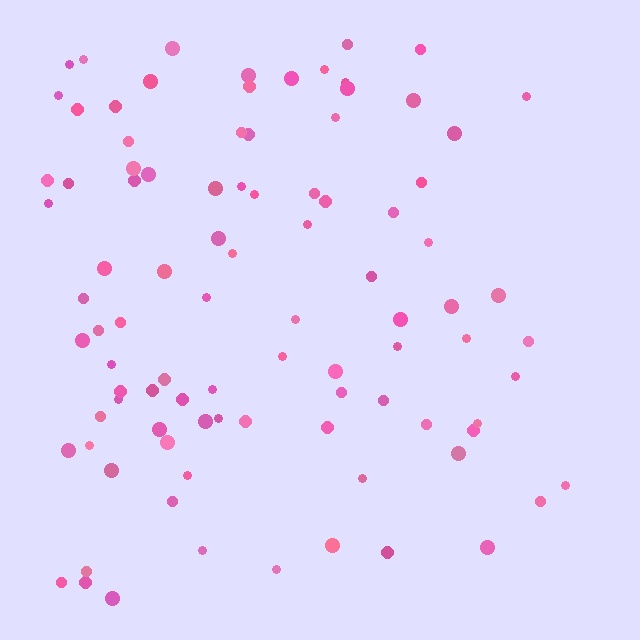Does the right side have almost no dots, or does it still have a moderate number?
Still a moderate number, just noticeably fewer than the left.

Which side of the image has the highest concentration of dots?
The left.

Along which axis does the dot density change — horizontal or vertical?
Horizontal.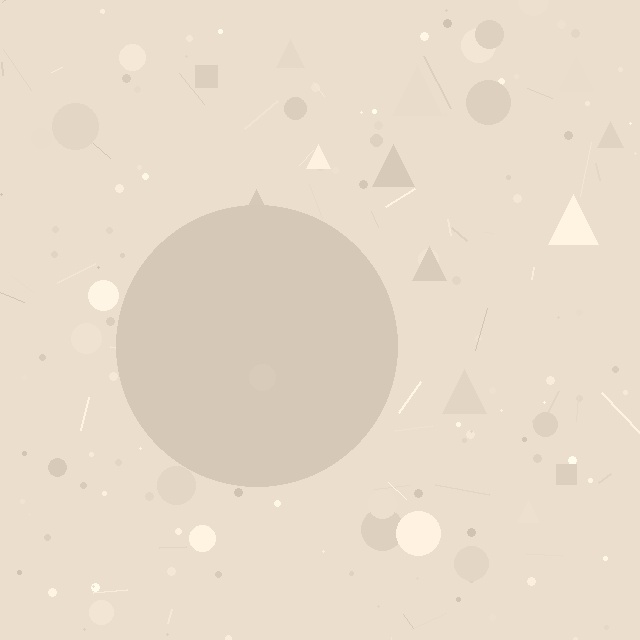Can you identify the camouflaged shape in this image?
The camouflaged shape is a circle.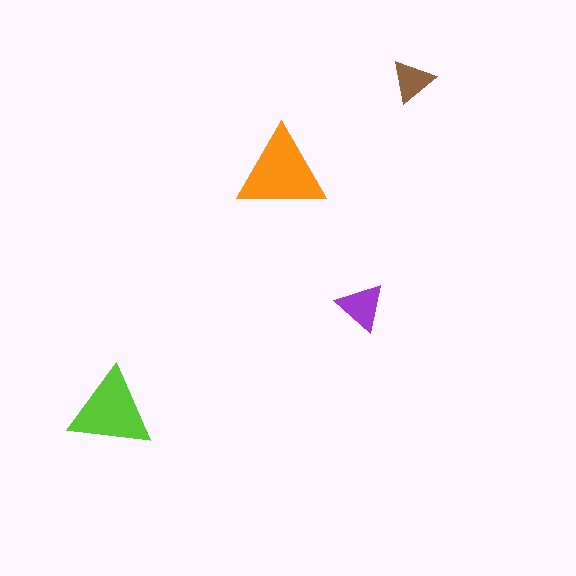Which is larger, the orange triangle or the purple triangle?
The orange one.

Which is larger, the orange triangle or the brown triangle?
The orange one.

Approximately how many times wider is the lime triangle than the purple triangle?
About 1.5 times wider.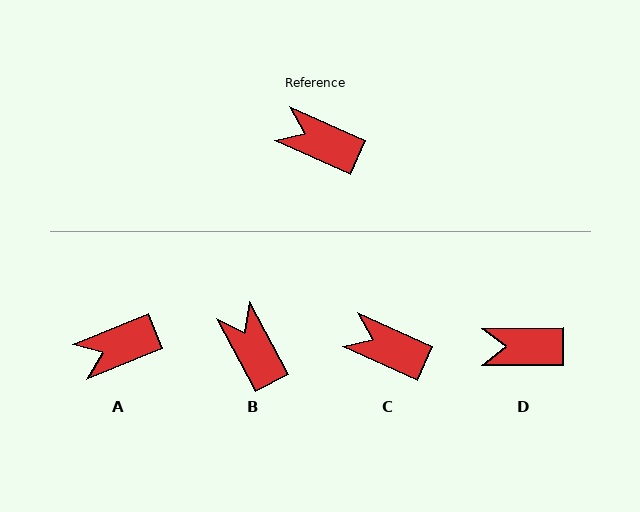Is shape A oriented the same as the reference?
No, it is off by about 46 degrees.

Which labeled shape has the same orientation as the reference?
C.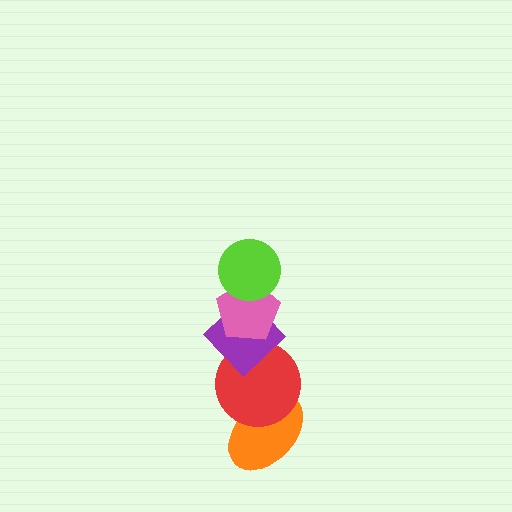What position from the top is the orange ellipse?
The orange ellipse is 5th from the top.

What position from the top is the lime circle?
The lime circle is 1st from the top.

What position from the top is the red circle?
The red circle is 4th from the top.